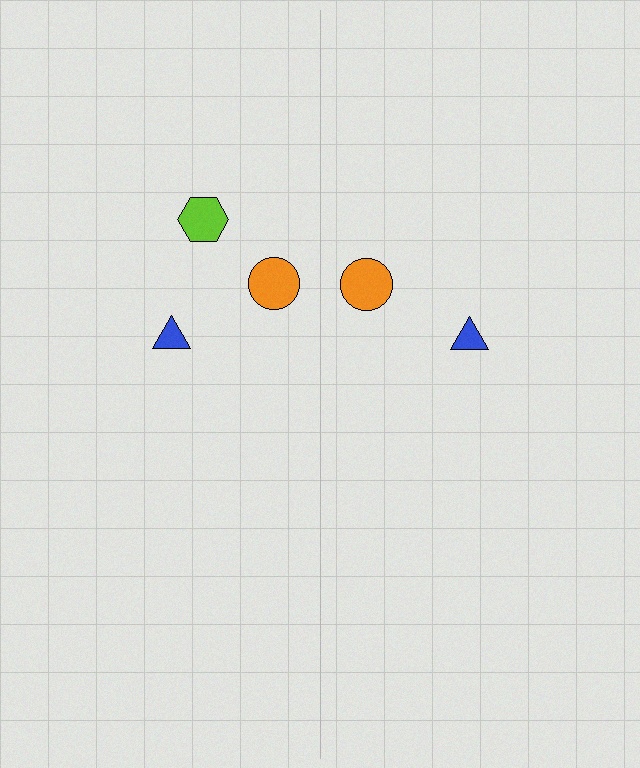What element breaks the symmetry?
A lime hexagon is missing from the right side.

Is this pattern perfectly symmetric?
No, the pattern is not perfectly symmetric. A lime hexagon is missing from the right side.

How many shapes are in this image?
There are 5 shapes in this image.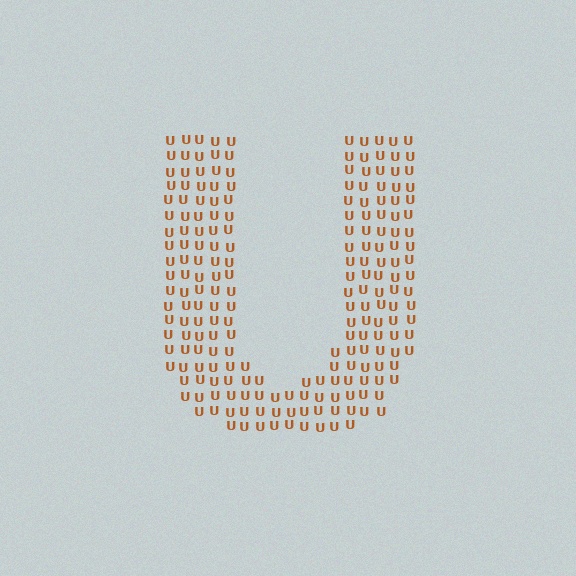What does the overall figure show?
The overall figure shows the letter U.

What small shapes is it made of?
It is made of small letter U's.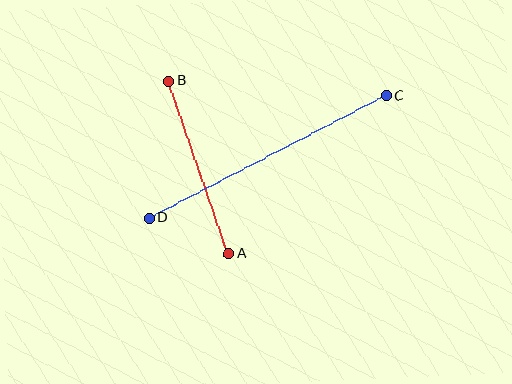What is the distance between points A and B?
The distance is approximately 182 pixels.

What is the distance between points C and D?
The distance is approximately 266 pixels.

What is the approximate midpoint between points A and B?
The midpoint is at approximately (199, 167) pixels.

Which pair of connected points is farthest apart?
Points C and D are farthest apart.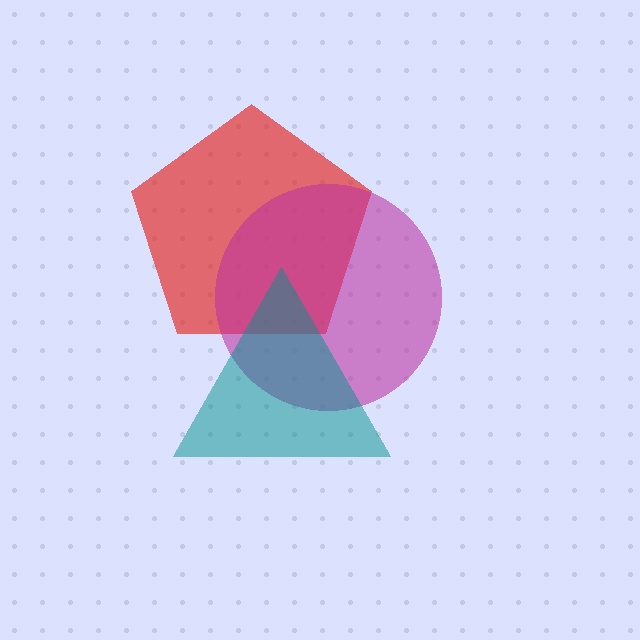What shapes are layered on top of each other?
The layered shapes are: a red pentagon, a magenta circle, a teal triangle.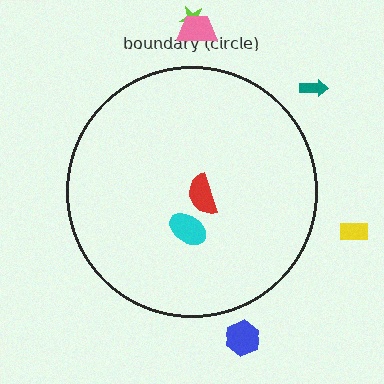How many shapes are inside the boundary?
2 inside, 5 outside.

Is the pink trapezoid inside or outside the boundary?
Outside.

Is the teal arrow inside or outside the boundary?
Outside.